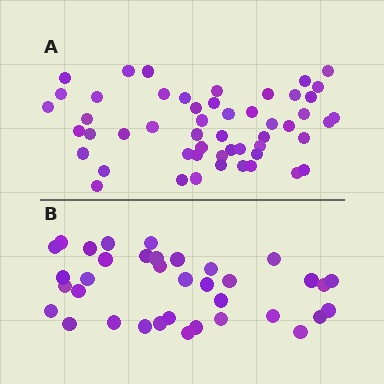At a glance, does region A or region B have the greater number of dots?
Region A (the top region) has more dots.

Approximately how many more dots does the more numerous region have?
Region A has approximately 15 more dots than region B.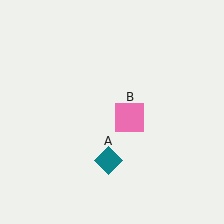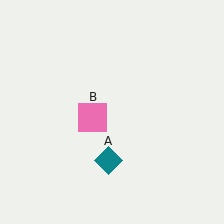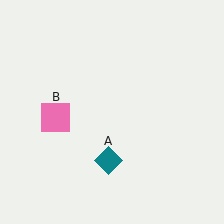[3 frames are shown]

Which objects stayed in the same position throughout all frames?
Teal diamond (object A) remained stationary.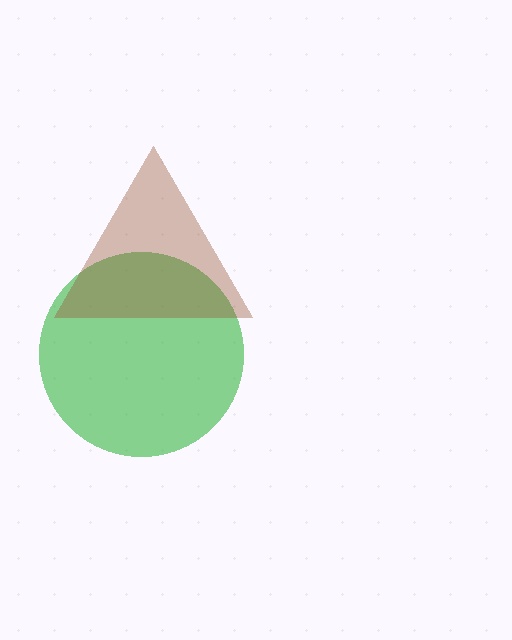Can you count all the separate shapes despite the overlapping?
Yes, there are 2 separate shapes.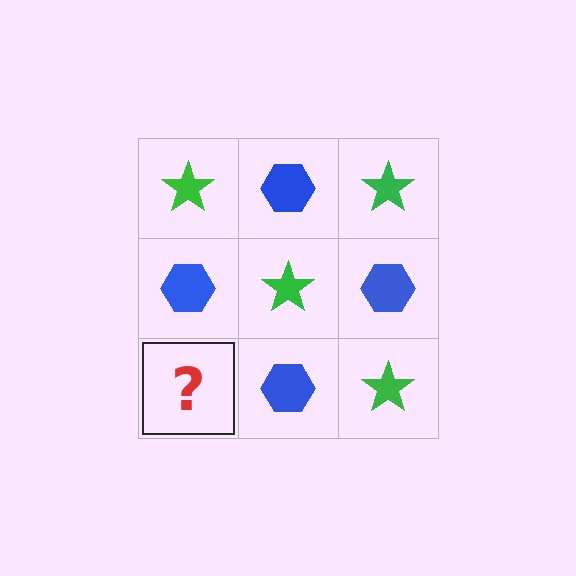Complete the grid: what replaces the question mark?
The question mark should be replaced with a green star.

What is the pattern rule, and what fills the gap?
The rule is that it alternates green star and blue hexagon in a checkerboard pattern. The gap should be filled with a green star.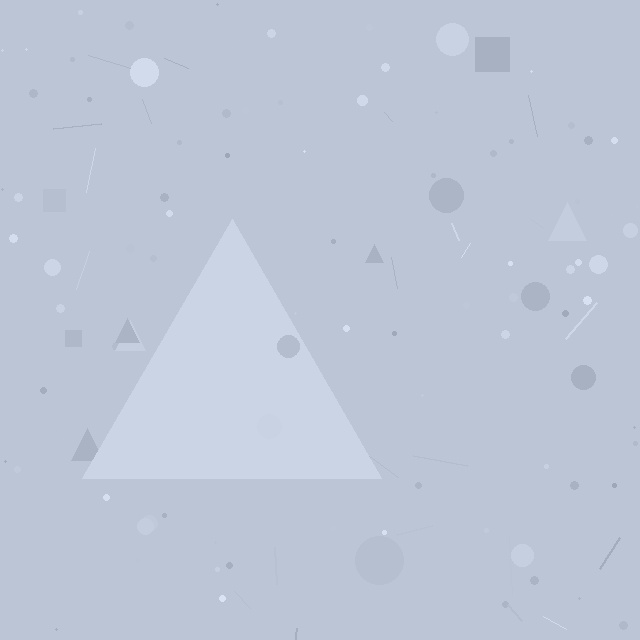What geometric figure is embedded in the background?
A triangle is embedded in the background.